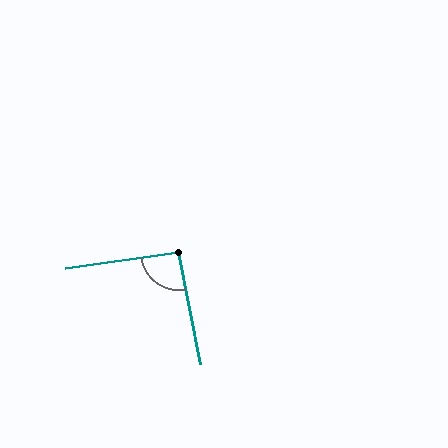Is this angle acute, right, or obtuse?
It is approximately a right angle.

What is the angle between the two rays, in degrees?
Approximately 93 degrees.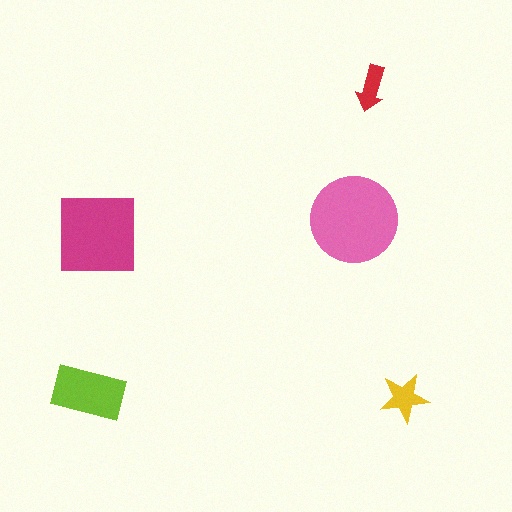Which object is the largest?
The pink circle.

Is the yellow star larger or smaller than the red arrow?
Larger.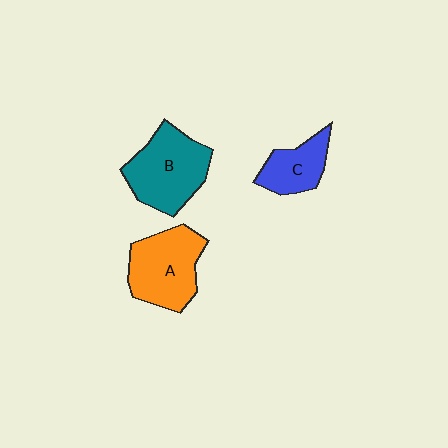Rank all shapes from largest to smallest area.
From largest to smallest: B (teal), A (orange), C (blue).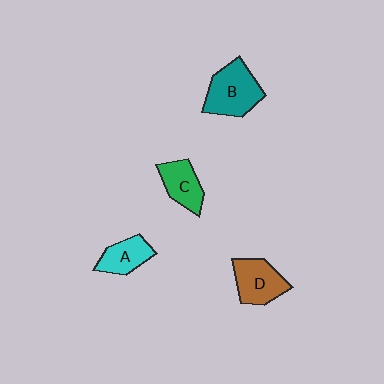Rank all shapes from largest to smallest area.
From largest to smallest: B (teal), D (brown), C (green), A (cyan).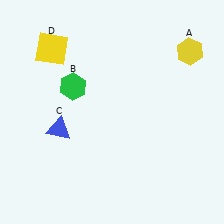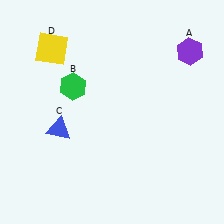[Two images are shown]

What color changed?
The hexagon (A) changed from yellow in Image 1 to purple in Image 2.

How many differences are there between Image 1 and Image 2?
There is 1 difference between the two images.